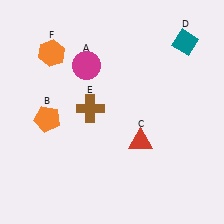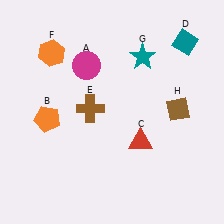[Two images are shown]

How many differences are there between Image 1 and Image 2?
There are 2 differences between the two images.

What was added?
A teal star (G), a brown diamond (H) were added in Image 2.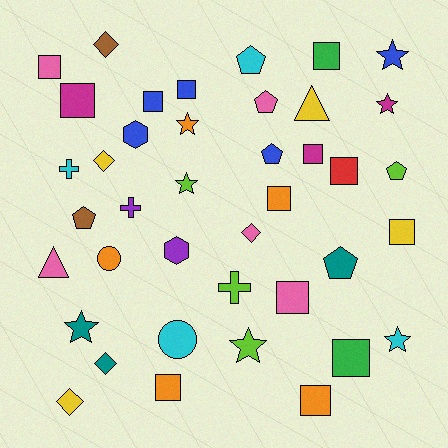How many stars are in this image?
There are 7 stars.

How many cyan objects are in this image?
There are 4 cyan objects.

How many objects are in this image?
There are 40 objects.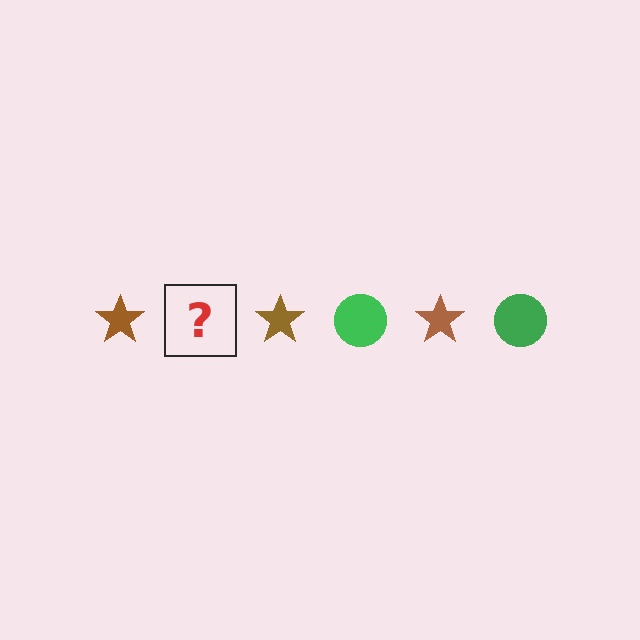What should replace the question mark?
The question mark should be replaced with a green circle.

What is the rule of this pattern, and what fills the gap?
The rule is that the pattern alternates between brown star and green circle. The gap should be filled with a green circle.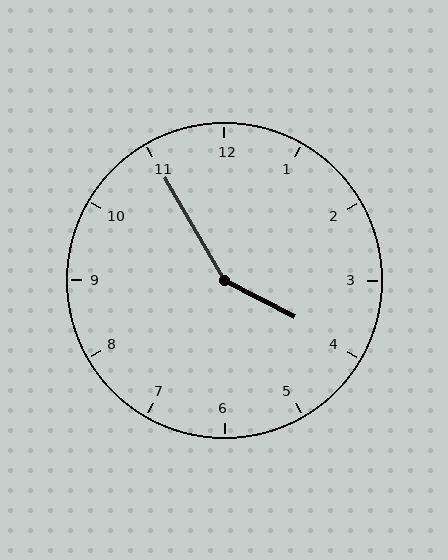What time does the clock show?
3:55.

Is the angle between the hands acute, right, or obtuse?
It is obtuse.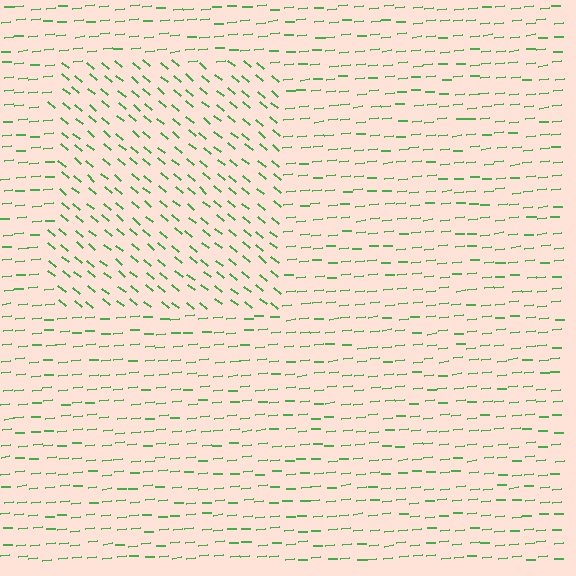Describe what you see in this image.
The image is filled with small green line segments. A rectangle region in the image has lines oriented differently from the surrounding lines, creating a visible texture boundary.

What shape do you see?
I see a rectangle.